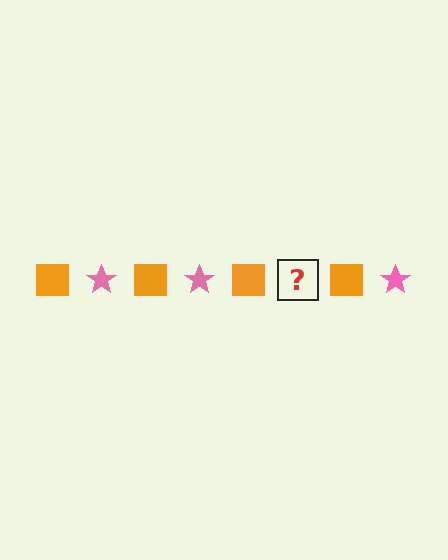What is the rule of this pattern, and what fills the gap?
The rule is that the pattern alternates between orange square and pink star. The gap should be filled with a pink star.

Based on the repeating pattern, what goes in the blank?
The blank should be a pink star.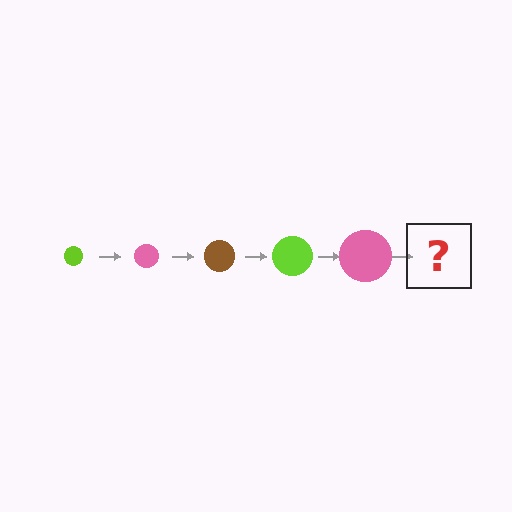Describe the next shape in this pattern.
It should be a brown circle, larger than the previous one.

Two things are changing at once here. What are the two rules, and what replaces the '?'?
The two rules are that the circle grows larger each step and the color cycles through lime, pink, and brown. The '?' should be a brown circle, larger than the previous one.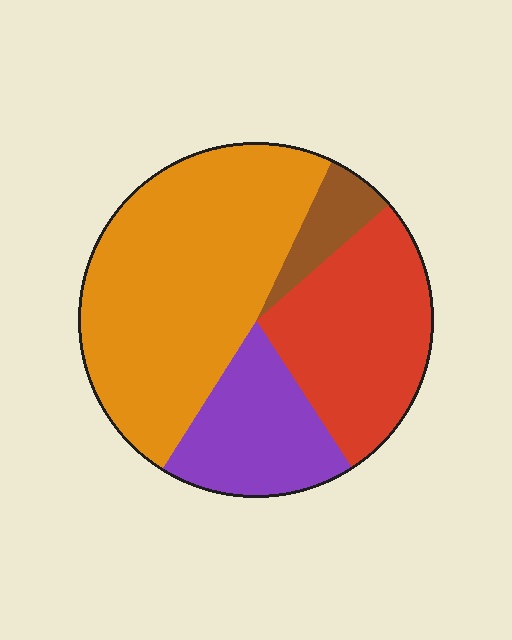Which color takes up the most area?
Orange, at roughly 50%.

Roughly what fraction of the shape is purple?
Purple covers roughly 20% of the shape.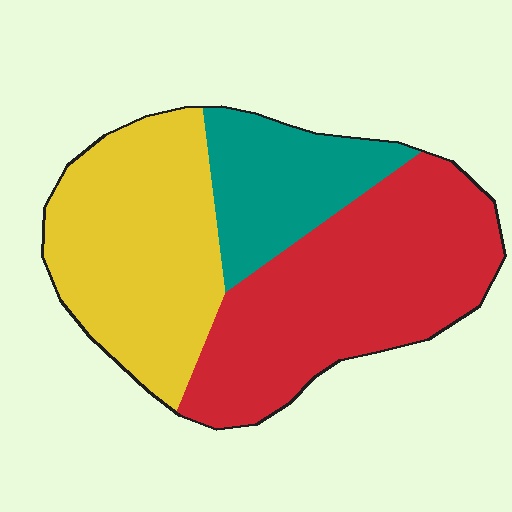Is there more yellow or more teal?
Yellow.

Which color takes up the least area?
Teal, at roughly 20%.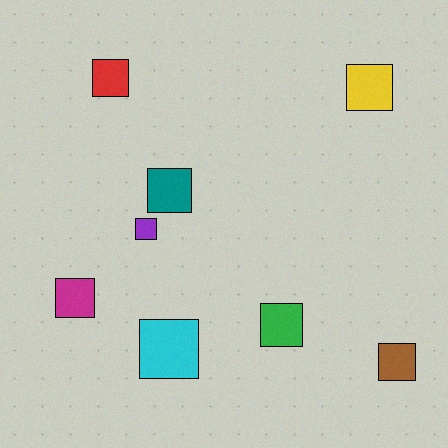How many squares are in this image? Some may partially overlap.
There are 8 squares.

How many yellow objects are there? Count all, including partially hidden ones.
There is 1 yellow object.